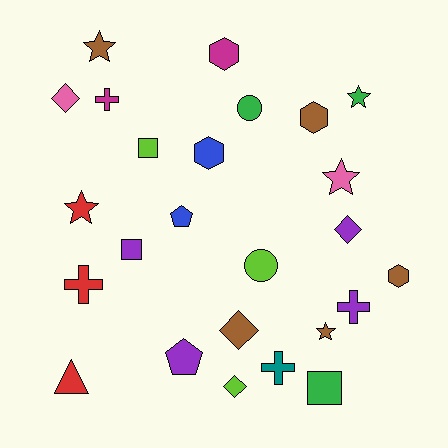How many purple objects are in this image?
There are 4 purple objects.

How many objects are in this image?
There are 25 objects.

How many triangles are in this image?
There is 1 triangle.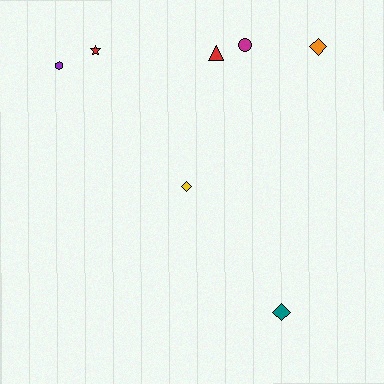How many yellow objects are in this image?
There is 1 yellow object.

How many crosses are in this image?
There are no crosses.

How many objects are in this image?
There are 7 objects.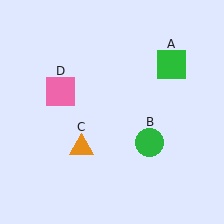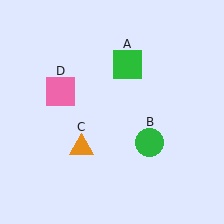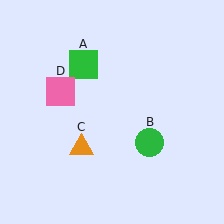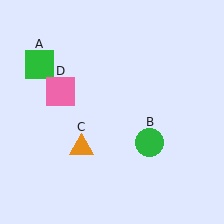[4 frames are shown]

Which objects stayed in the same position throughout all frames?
Green circle (object B) and orange triangle (object C) and pink square (object D) remained stationary.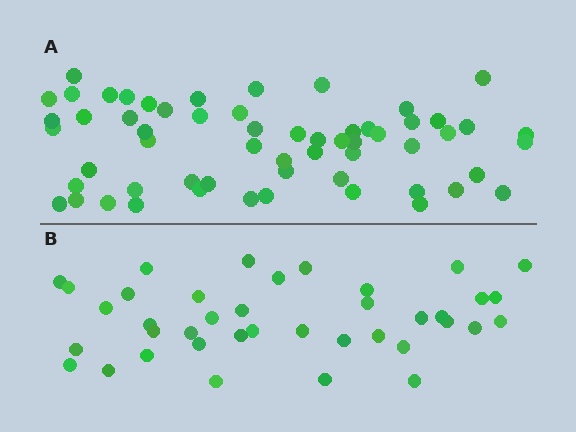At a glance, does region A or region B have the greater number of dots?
Region A (the top region) has more dots.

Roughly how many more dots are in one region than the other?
Region A has approximately 20 more dots than region B.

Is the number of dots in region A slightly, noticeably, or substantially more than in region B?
Region A has substantially more. The ratio is roughly 1.5 to 1.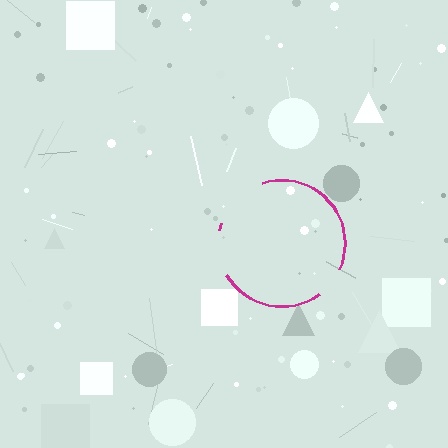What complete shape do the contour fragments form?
The contour fragments form a circle.